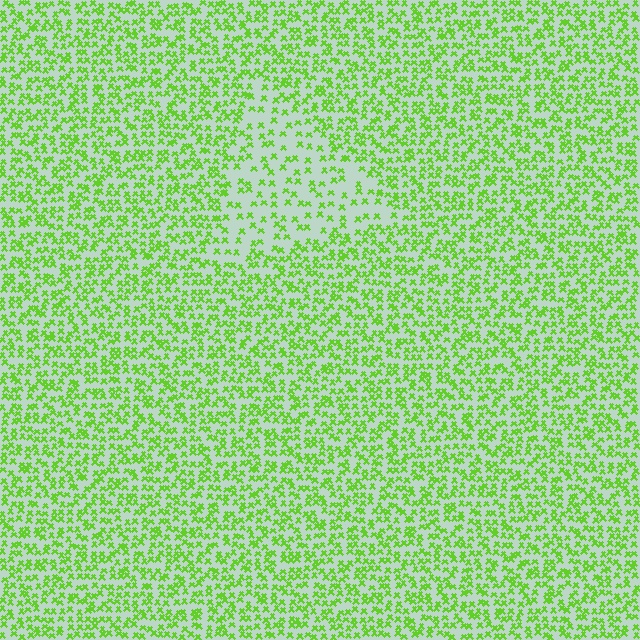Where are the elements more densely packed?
The elements are more densely packed outside the triangle boundary.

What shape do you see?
I see a triangle.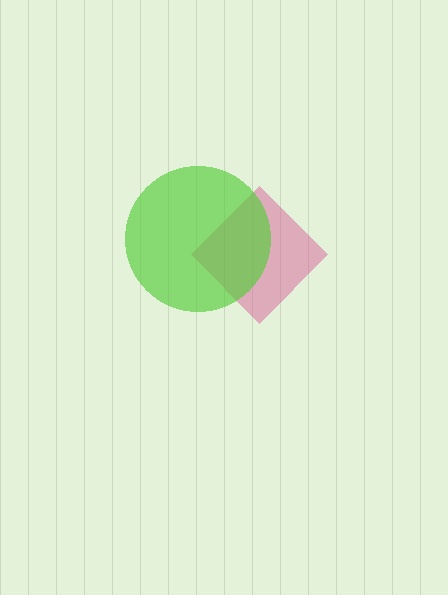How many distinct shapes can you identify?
There are 2 distinct shapes: a pink diamond, a lime circle.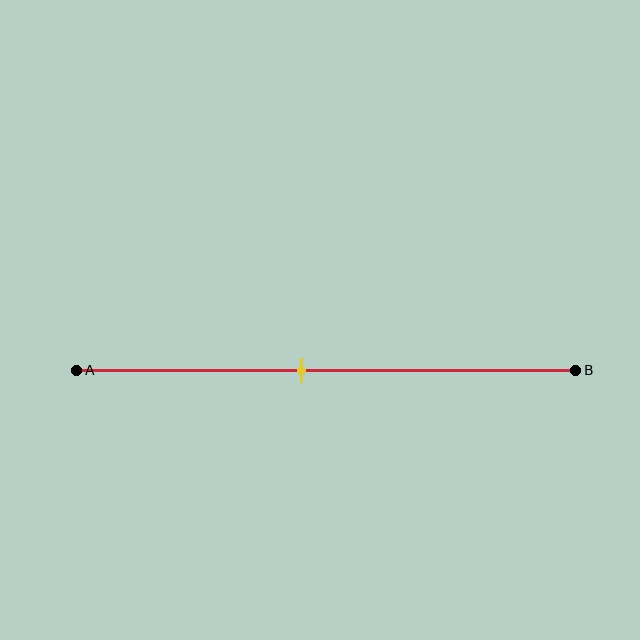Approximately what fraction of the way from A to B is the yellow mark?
The yellow mark is approximately 45% of the way from A to B.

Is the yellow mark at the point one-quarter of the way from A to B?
No, the mark is at about 45% from A, not at the 25% one-quarter point.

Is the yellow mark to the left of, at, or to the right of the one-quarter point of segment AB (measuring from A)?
The yellow mark is to the right of the one-quarter point of segment AB.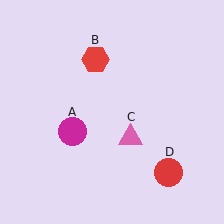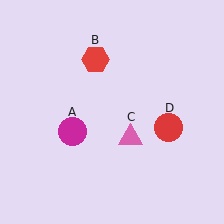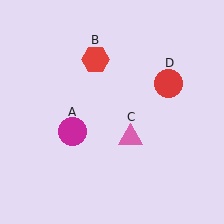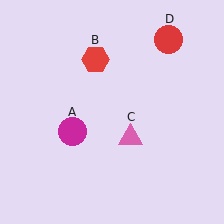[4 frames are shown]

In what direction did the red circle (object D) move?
The red circle (object D) moved up.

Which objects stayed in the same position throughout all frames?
Magenta circle (object A) and red hexagon (object B) and pink triangle (object C) remained stationary.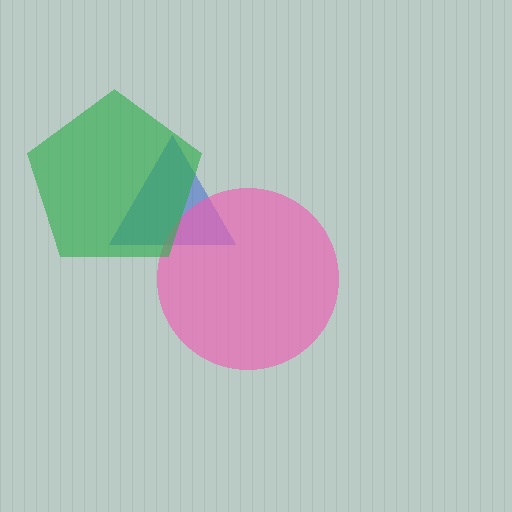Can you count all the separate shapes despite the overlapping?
Yes, there are 3 separate shapes.